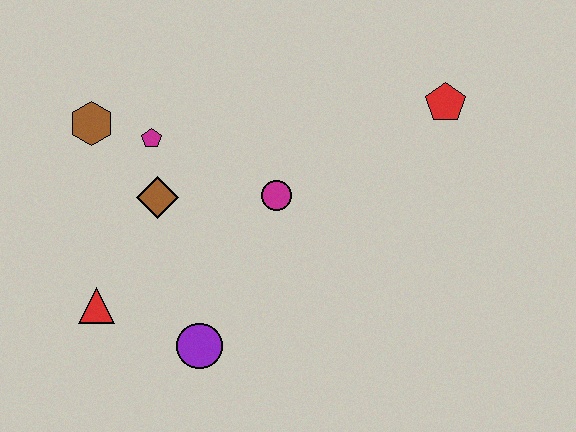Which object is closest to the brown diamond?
The magenta pentagon is closest to the brown diamond.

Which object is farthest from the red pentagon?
The red triangle is farthest from the red pentagon.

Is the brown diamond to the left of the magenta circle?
Yes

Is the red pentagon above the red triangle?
Yes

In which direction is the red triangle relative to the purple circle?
The red triangle is to the left of the purple circle.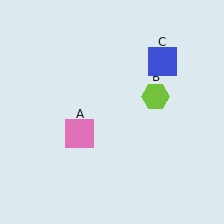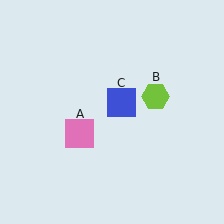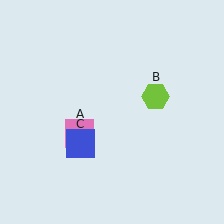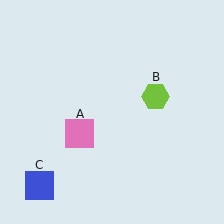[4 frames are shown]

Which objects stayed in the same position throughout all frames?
Pink square (object A) and lime hexagon (object B) remained stationary.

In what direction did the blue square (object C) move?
The blue square (object C) moved down and to the left.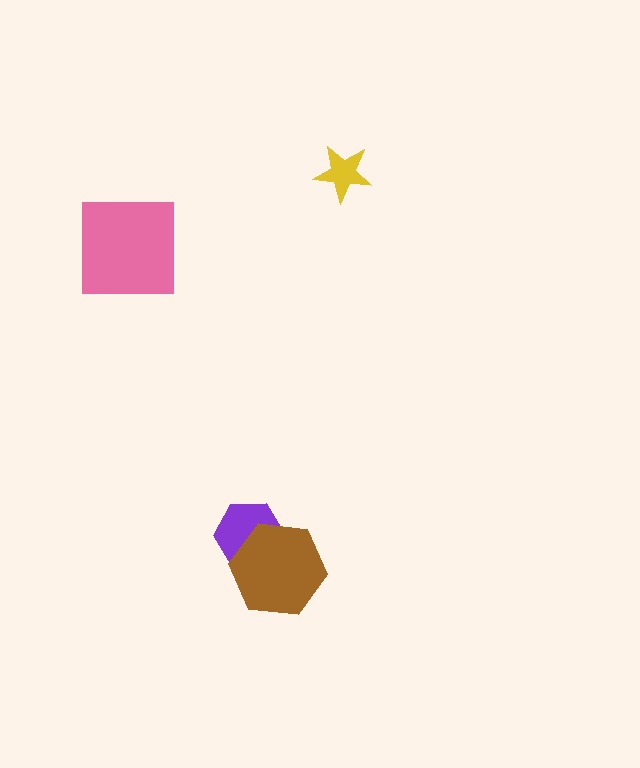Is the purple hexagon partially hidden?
Yes, it is partially covered by another shape.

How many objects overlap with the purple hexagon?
1 object overlaps with the purple hexagon.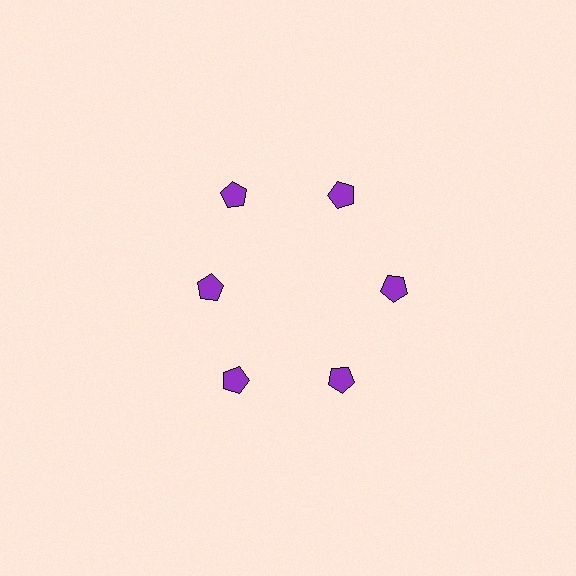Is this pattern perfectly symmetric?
No. The 6 purple pentagons are arranged in a ring, but one element near the 9 o'clock position is pulled inward toward the center, breaking the 6-fold rotational symmetry.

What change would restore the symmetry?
The symmetry would be restored by moving it outward, back onto the ring so that all 6 pentagons sit at equal angles and equal distance from the center.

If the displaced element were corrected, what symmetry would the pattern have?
It would have 6-fold rotational symmetry — the pattern would map onto itself every 60 degrees.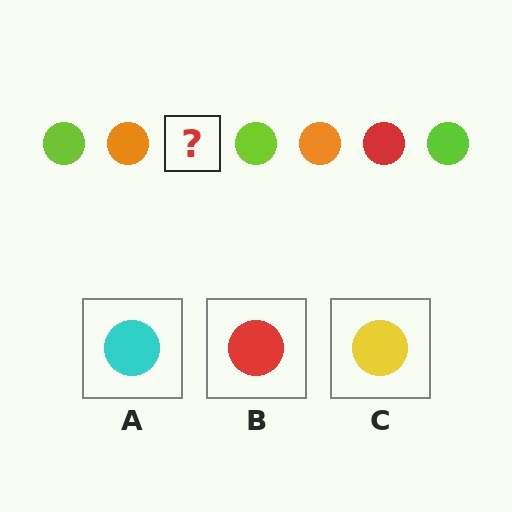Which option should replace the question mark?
Option B.